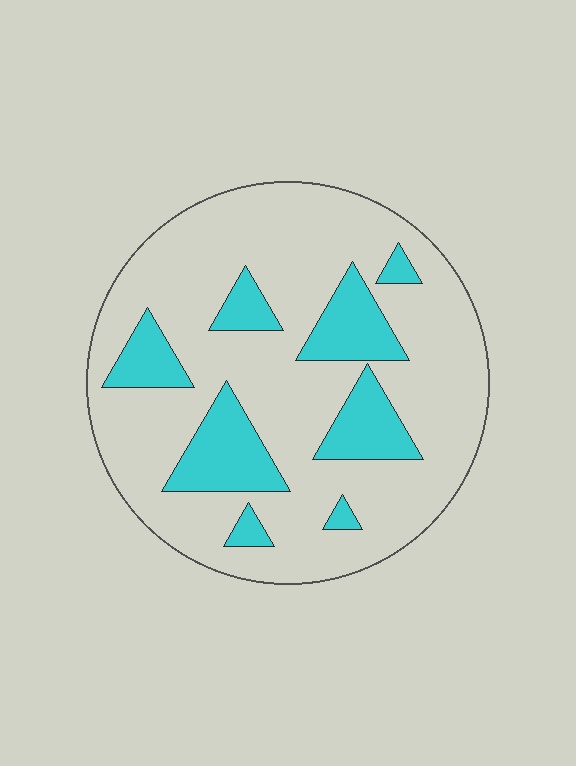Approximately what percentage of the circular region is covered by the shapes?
Approximately 20%.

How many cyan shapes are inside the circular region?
8.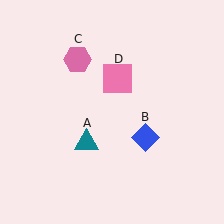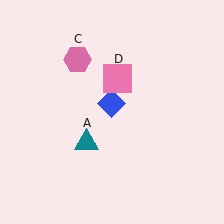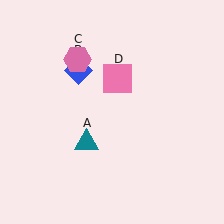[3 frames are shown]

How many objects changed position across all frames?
1 object changed position: blue diamond (object B).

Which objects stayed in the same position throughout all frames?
Teal triangle (object A) and pink hexagon (object C) and pink square (object D) remained stationary.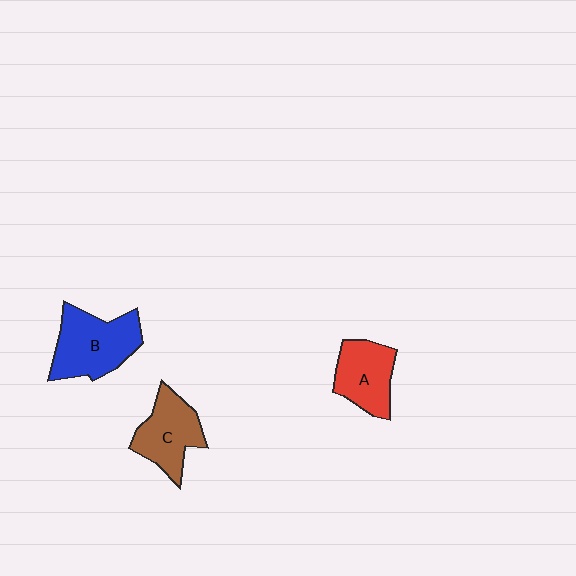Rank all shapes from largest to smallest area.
From largest to smallest: B (blue), C (brown), A (red).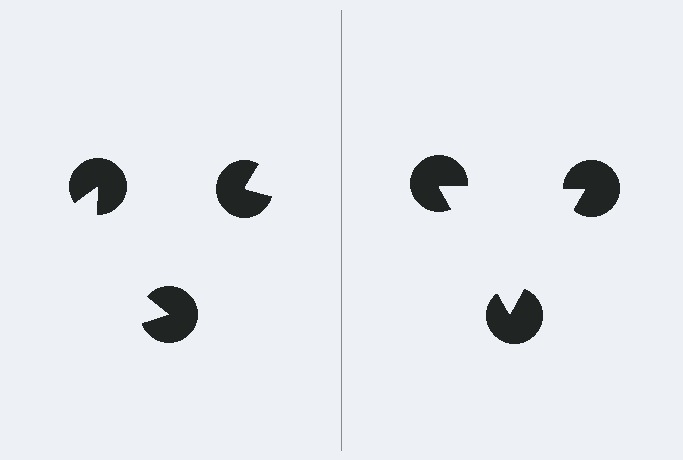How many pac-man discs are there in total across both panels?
6 — 3 on each side.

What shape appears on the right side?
An illusory triangle.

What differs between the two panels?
The pac-man discs are positioned identically on both sides; only the wedge orientations differ. On the right they align to a triangle; on the left they are misaligned.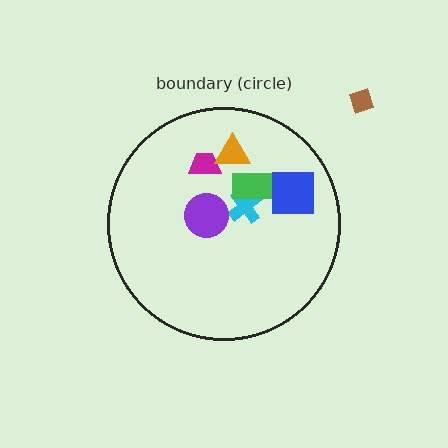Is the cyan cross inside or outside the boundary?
Inside.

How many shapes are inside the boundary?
6 inside, 1 outside.